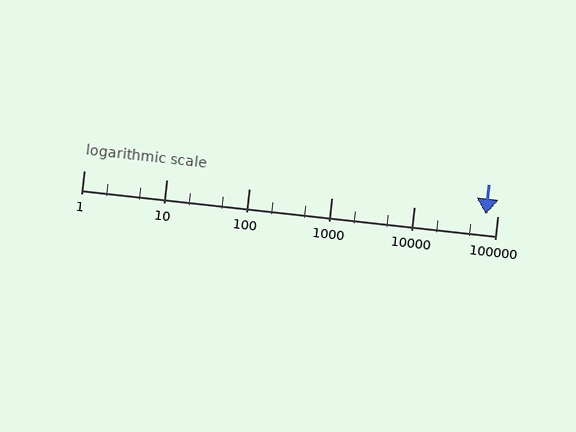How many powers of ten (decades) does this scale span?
The scale spans 5 decades, from 1 to 100000.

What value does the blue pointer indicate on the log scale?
The pointer indicates approximately 72000.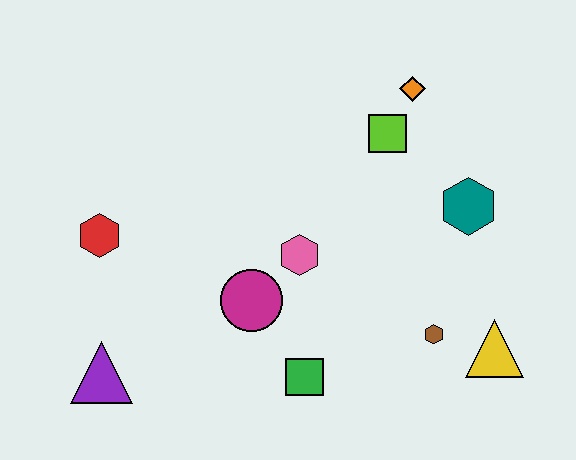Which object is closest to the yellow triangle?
The brown hexagon is closest to the yellow triangle.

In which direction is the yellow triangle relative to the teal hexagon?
The yellow triangle is below the teal hexagon.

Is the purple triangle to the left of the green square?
Yes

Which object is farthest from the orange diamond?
The purple triangle is farthest from the orange diamond.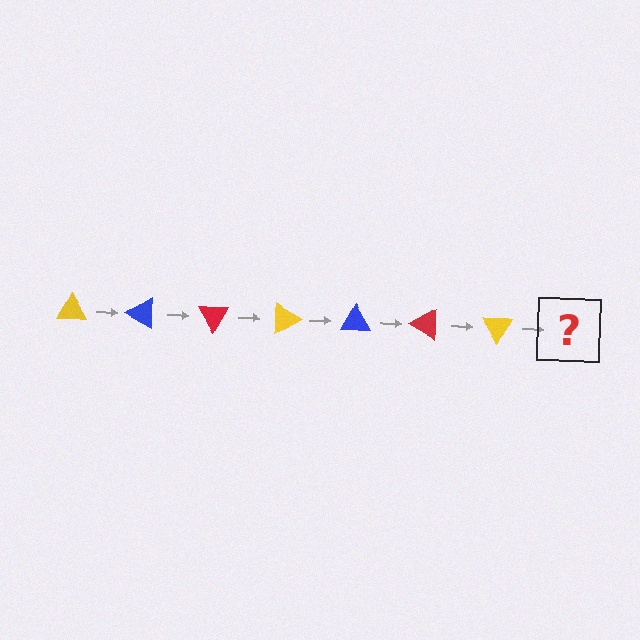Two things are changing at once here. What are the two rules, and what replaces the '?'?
The two rules are that it rotates 30 degrees each step and the color cycles through yellow, blue, and red. The '?' should be a blue triangle, rotated 210 degrees from the start.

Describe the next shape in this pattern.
It should be a blue triangle, rotated 210 degrees from the start.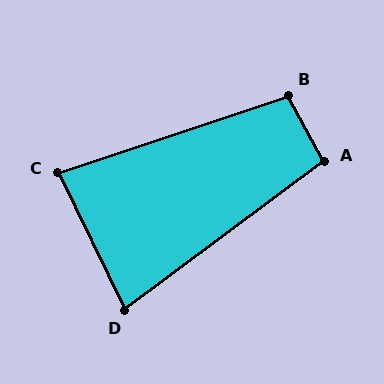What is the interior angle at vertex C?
Approximately 82 degrees (acute).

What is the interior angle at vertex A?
Approximately 98 degrees (obtuse).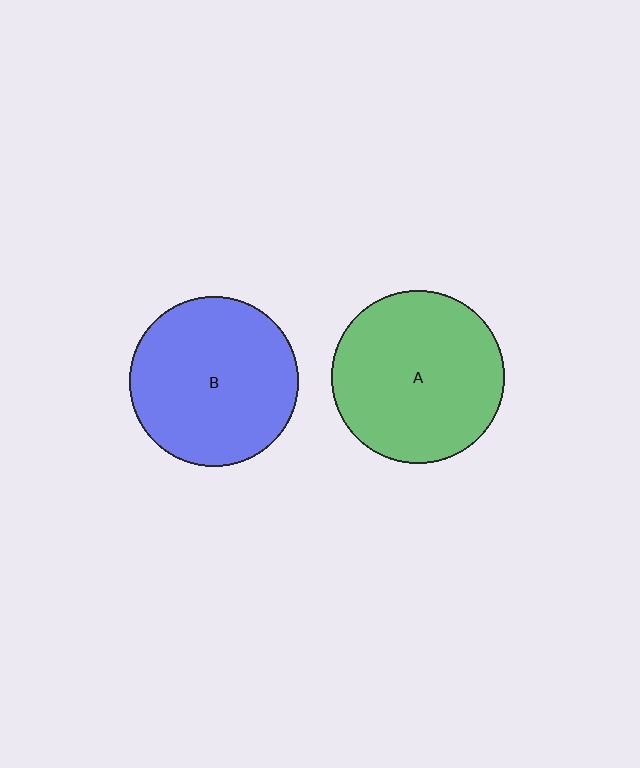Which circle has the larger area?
Circle A (green).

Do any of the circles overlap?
No, none of the circles overlap.